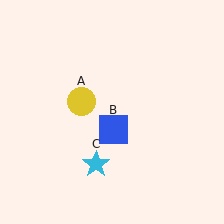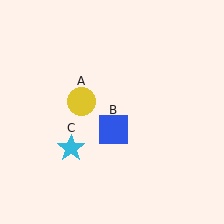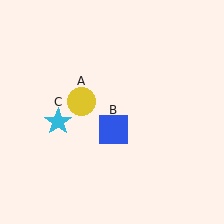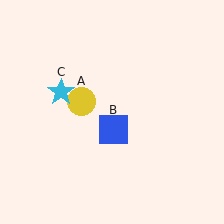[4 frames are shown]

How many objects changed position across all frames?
1 object changed position: cyan star (object C).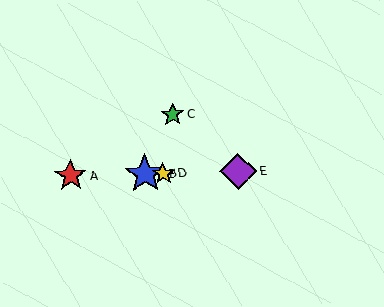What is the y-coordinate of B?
Object B is at y≈174.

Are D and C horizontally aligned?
No, D is at y≈173 and C is at y≈115.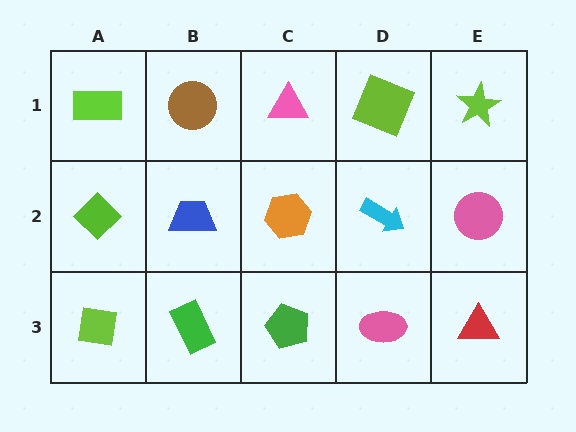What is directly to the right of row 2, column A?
A blue trapezoid.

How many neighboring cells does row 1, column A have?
2.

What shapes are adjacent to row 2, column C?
A pink triangle (row 1, column C), a green pentagon (row 3, column C), a blue trapezoid (row 2, column B), a cyan arrow (row 2, column D).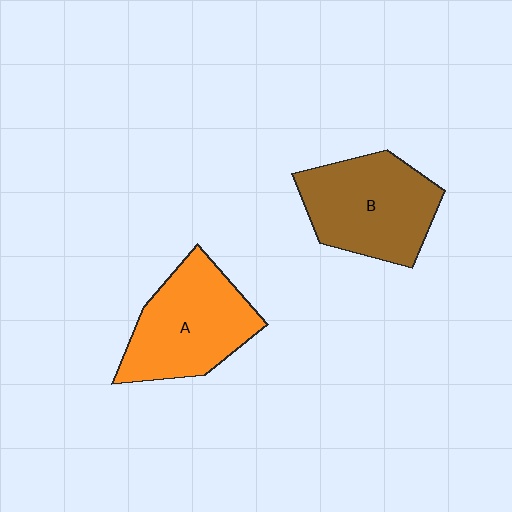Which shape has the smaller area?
Shape A (orange).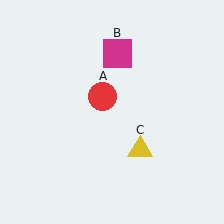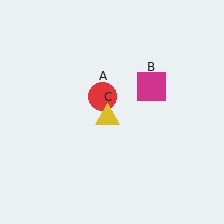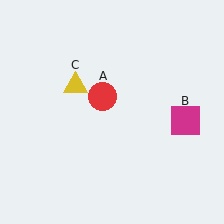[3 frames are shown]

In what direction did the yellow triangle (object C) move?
The yellow triangle (object C) moved up and to the left.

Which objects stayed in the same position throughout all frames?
Red circle (object A) remained stationary.